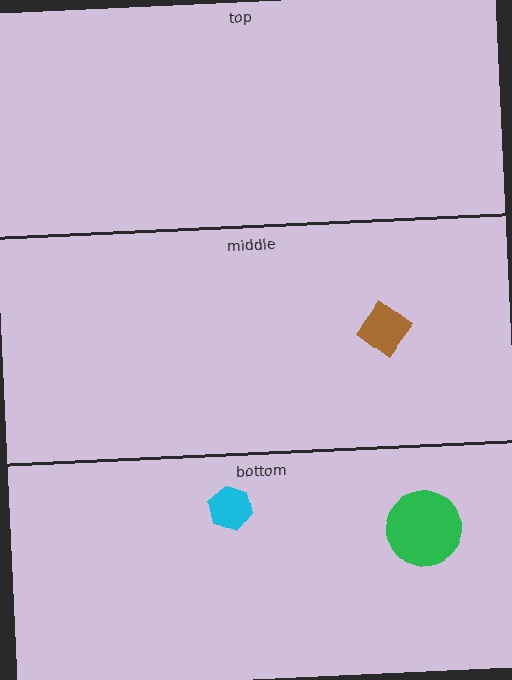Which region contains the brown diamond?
The middle region.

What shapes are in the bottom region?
The cyan hexagon, the green circle.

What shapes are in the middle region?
The brown diamond.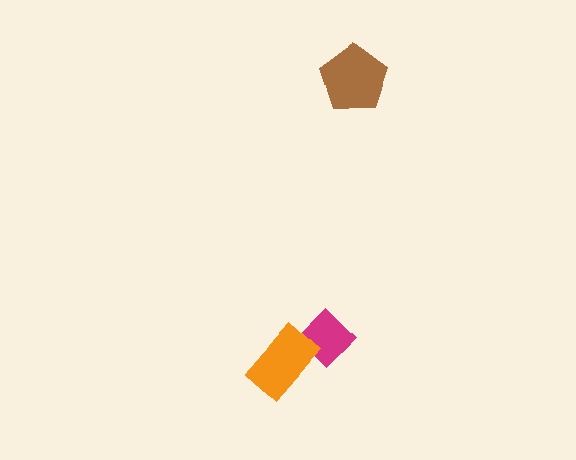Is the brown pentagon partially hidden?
No, no other shape covers it.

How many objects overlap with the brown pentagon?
0 objects overlap with the brown pentagon.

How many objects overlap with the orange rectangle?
1 object overlaps with the orange rectangle.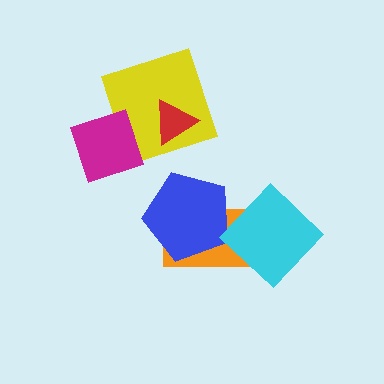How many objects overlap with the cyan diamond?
1 object overlaps with the cyan diamond.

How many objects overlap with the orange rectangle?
2 objects overlap with the orange rectangle.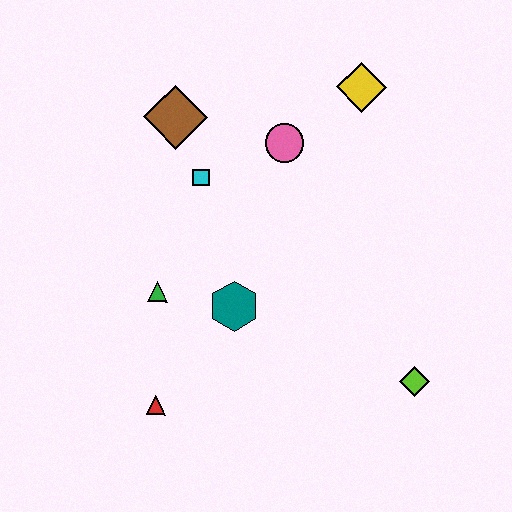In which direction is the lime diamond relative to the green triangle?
The lime diamond is to the right of the green triangle.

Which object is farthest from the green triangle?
The yellow diamond is farthest from the green triangle.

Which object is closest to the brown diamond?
The cyan square is closest to the brown diamond.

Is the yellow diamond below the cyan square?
No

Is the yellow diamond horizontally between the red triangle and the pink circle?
No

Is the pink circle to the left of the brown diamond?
No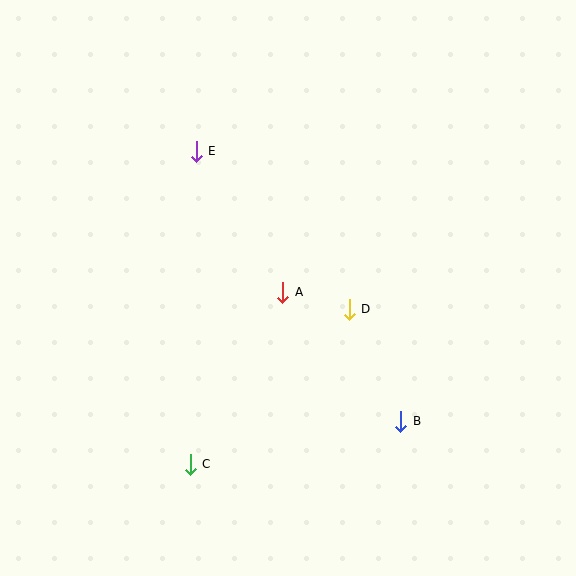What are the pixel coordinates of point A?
Point A is at (283, 292).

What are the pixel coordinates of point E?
Point E is at (196, 151).